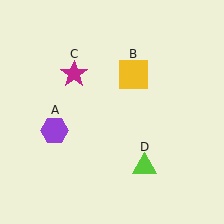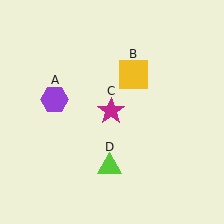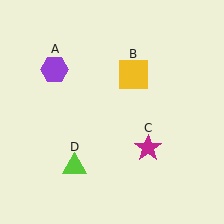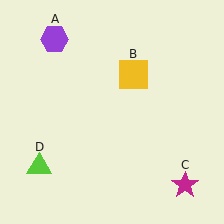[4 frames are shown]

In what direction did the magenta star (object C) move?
The magenta star (object C) moved down and to the right.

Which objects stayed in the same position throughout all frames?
Yellow square (object B) remained stationary.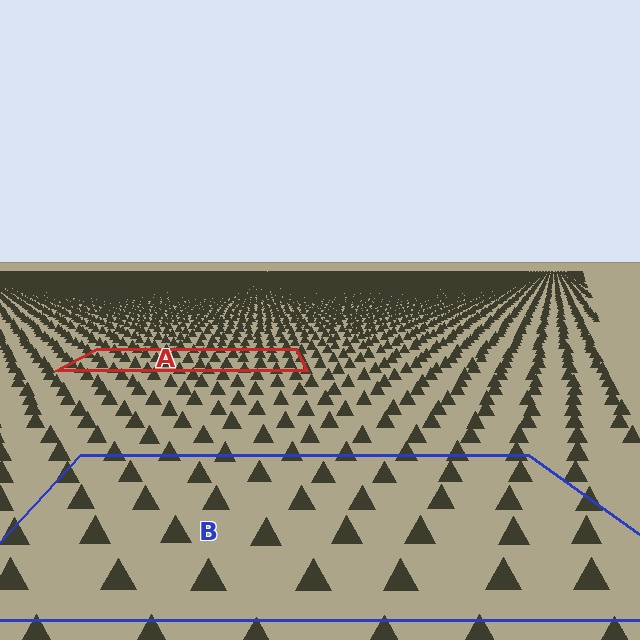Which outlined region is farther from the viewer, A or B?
Region A is farther from the viewer — the texture elements inside it appear smaller and more densely packed.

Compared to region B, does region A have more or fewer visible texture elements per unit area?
Region A has more texture elements per unit area — they are packed more densely because it is farther away.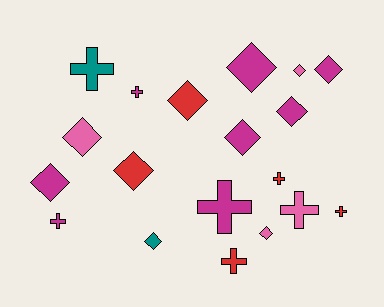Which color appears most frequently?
Magenta, with 8 objects.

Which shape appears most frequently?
Diamond, with 11 objects.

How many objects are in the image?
There are 19 objects.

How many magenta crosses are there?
There are 3 magenta crosses.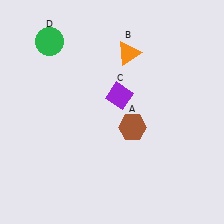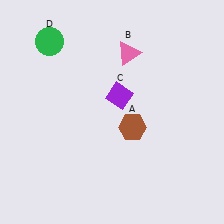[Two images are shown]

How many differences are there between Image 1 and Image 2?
There is 1 difference between the two images.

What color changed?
The triangle (B) changed from orange in Image 1 to pink in Image 2.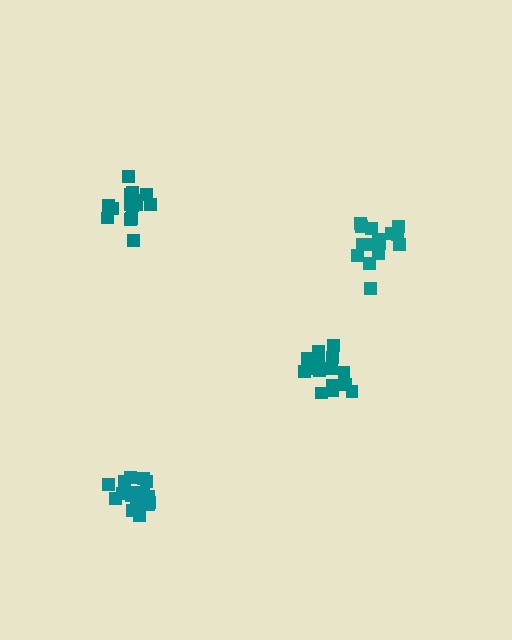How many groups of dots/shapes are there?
There are 4 groups.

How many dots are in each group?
Group 1: 16 dots, Group 2: 18 dots, Group 3: 16 dots, Group 4: 17 dots (67 total).